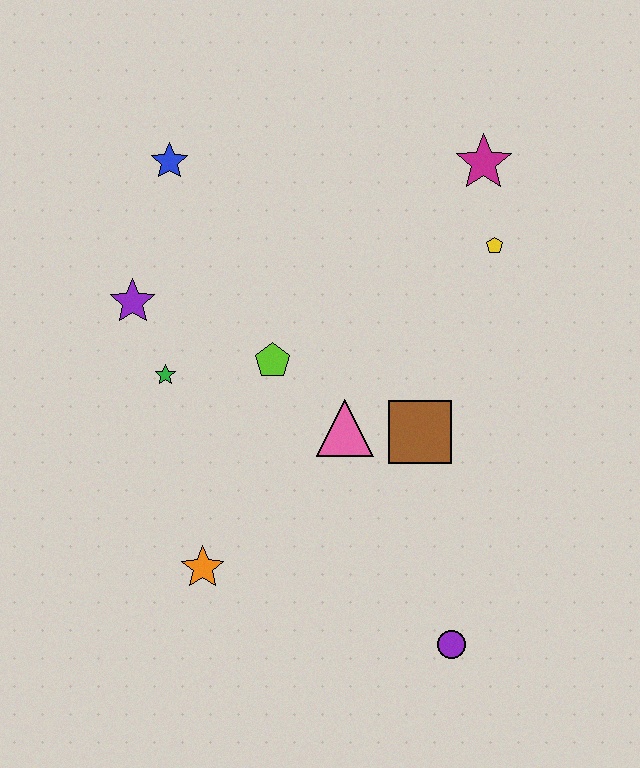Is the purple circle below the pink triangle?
Yes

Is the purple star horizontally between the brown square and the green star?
No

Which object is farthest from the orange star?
The magenta star is farthest from the orange star.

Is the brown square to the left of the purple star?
No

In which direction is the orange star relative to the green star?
The orange star is below the green star.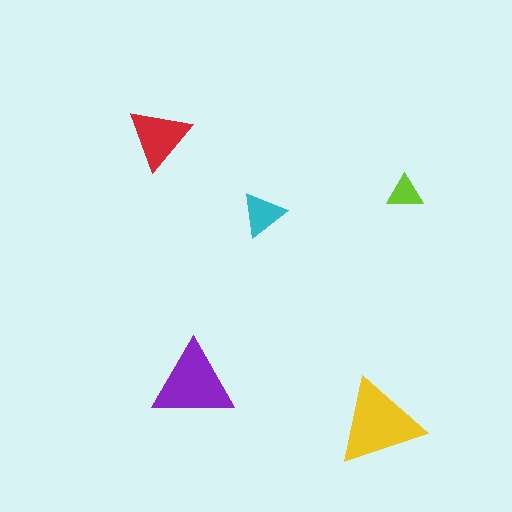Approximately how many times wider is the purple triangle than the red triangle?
About 1.5 times wider.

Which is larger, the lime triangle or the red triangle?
The red one.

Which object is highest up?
The red triangle is topmost.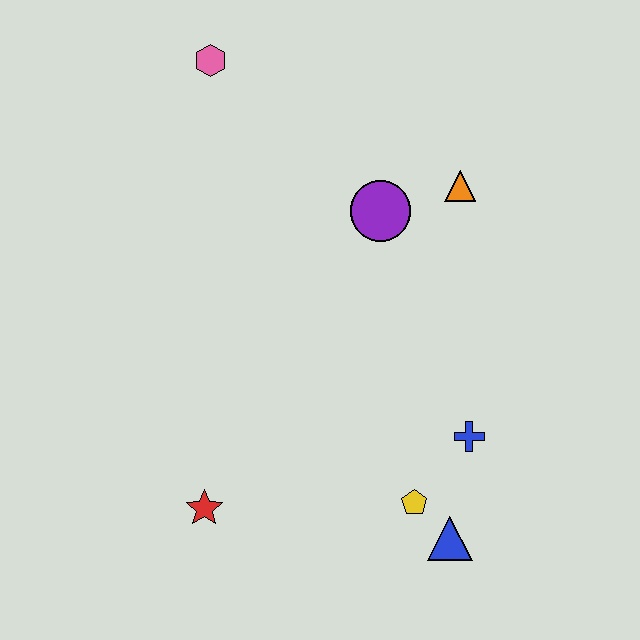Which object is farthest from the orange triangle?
The red star is farthest from the orange triangle.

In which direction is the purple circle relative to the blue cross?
The purple circle is above the blue cross.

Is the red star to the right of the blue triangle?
No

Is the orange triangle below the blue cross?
No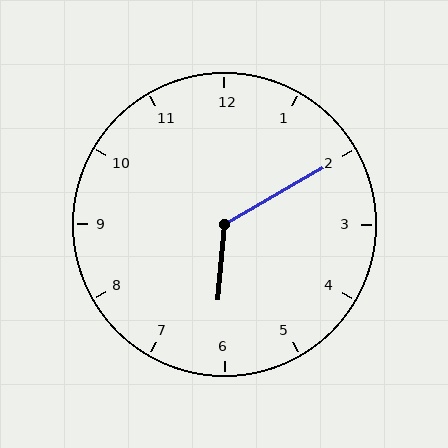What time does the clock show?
6:10.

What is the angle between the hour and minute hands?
Approximately 125 degrees.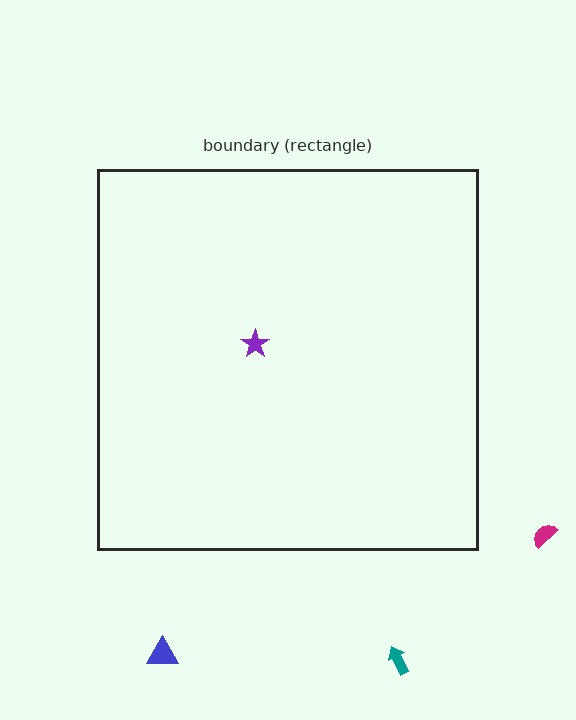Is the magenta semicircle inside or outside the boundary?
Outside.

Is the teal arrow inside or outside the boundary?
Outside.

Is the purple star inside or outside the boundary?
Inside.